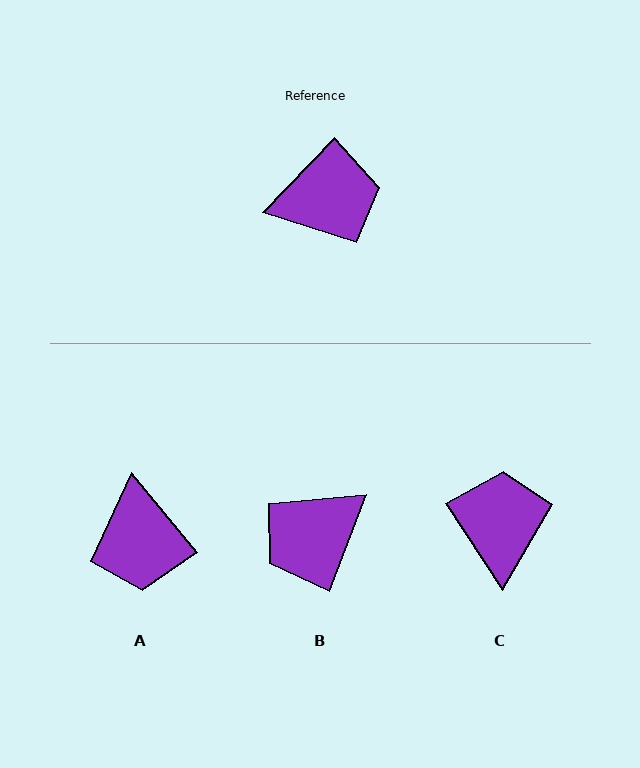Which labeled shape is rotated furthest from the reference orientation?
B, about 157 degrees away.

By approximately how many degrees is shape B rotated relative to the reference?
Approximately 157 degrees clockwise.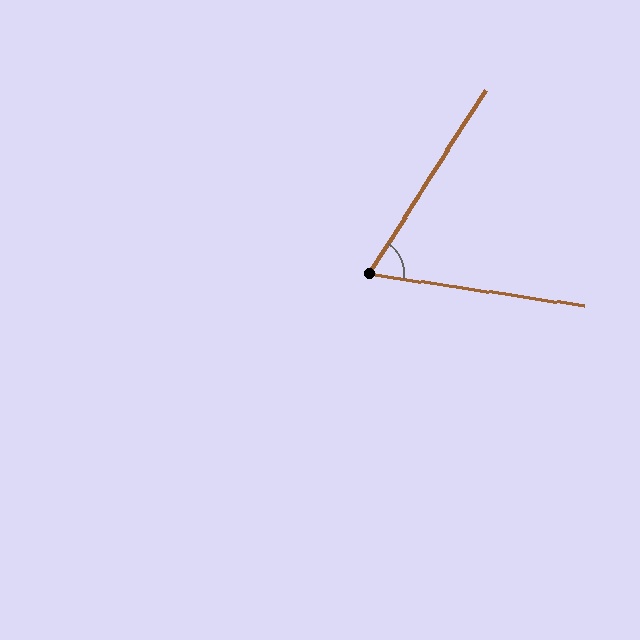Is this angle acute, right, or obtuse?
It is acute.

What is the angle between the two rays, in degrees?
Approximately 66 degrees.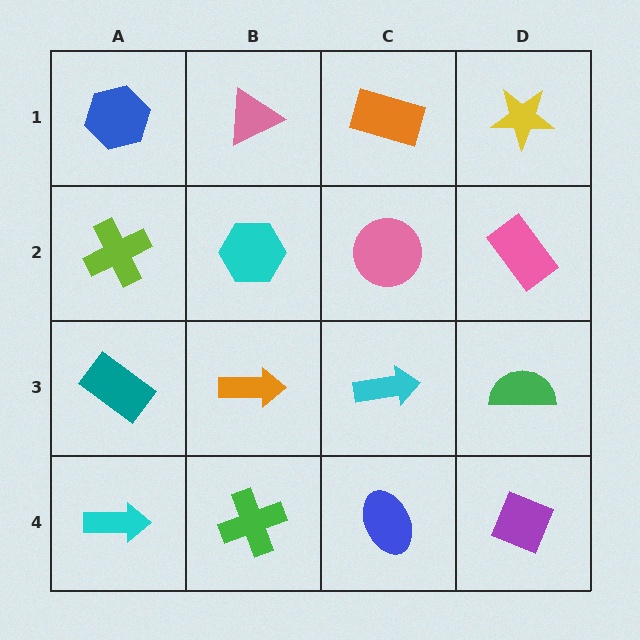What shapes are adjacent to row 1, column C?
A pink circle (row 2, column C), a pink triangle (row 1, column B), a yellow star (row 1, column D).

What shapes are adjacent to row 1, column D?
A pink rectangle (row 2, column D), an orange rectangle (row 1, column C).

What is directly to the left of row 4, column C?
A green cross.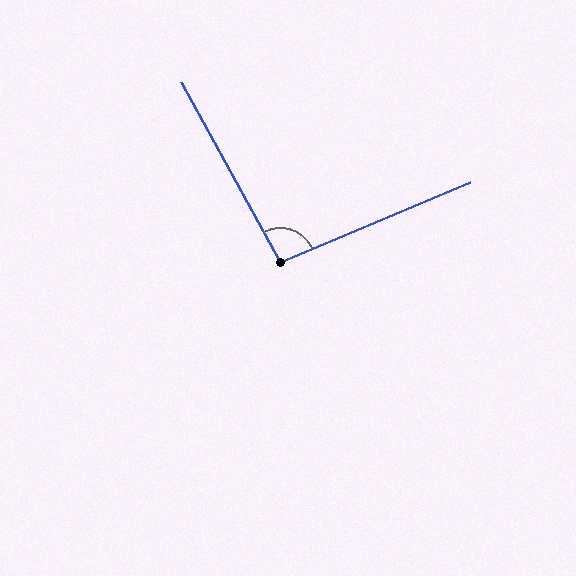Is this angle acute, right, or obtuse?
It is obtuse.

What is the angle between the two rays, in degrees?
Approximately 96 degrees.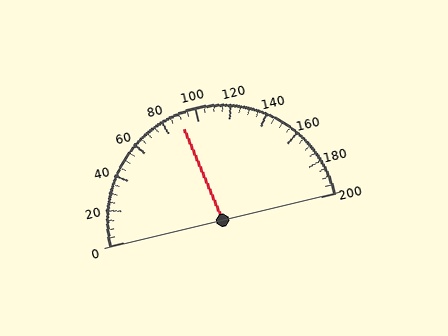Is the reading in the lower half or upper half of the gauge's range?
The reading is in the lower half of the range (0 to 200).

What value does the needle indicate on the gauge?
The needle indicates approximately 90.